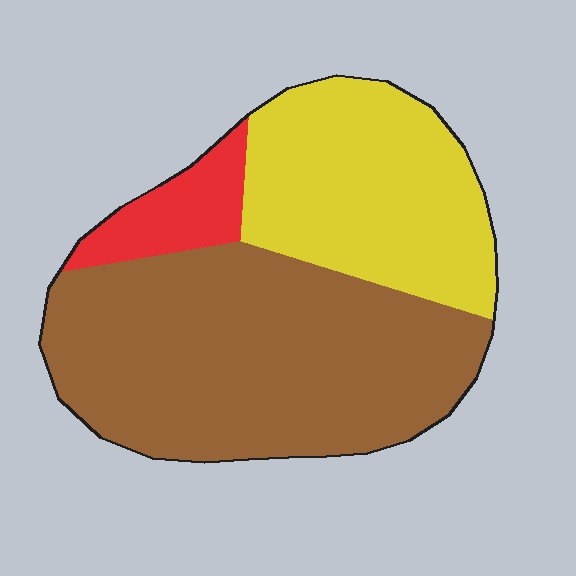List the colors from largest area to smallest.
From largest to smallest: brown, yellow, red.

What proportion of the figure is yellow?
Yellow takes up about one third (1/3) of the figure.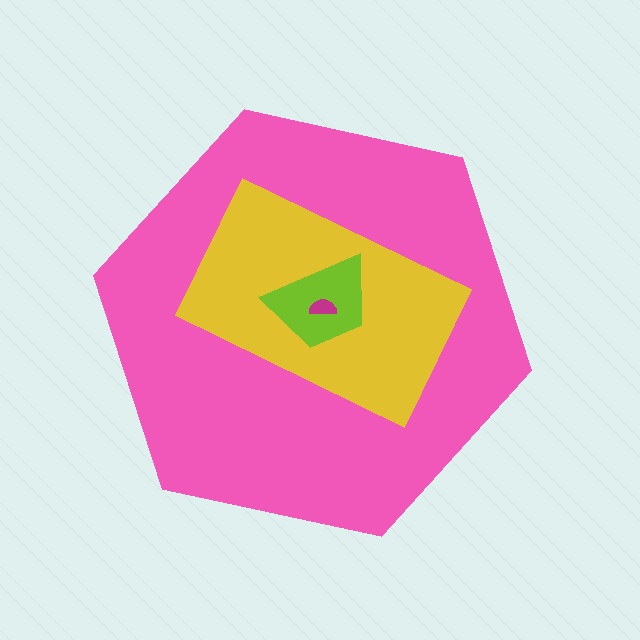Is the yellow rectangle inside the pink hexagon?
Yes.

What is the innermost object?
The magenta semicircle.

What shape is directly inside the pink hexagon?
The yellow rectangle.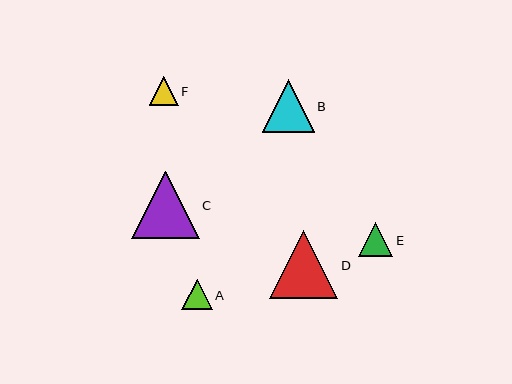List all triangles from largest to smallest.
From largest to smallest: D, C, B, E, A, F.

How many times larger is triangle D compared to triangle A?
Triangle D is approximately 2.3 times the size of triangle A.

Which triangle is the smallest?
Triangle F is the smallest with a size of approximately 29 pixels.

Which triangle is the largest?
Triangle D is the largest with a size of approximately 68 pixels.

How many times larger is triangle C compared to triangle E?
Triangle C is approximately 2.0 times the size of triangle E.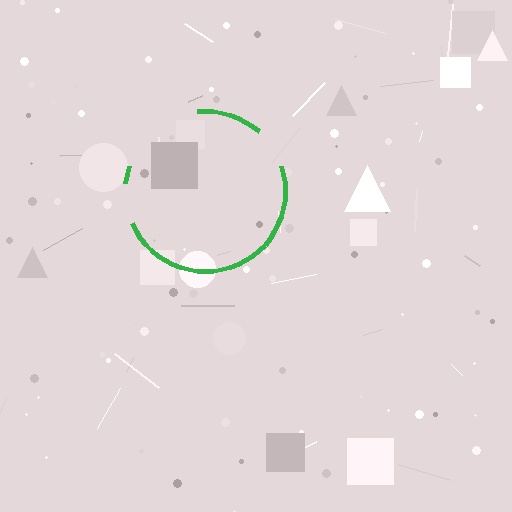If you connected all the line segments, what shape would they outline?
They would outline a circle.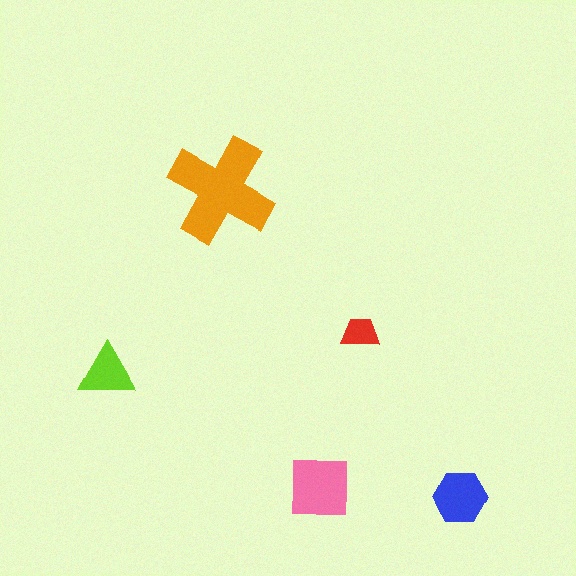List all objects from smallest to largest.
The red trapezoid, the lime triangle, the blue hexagon, the pink square, the orange cross.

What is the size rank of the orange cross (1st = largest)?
1st.